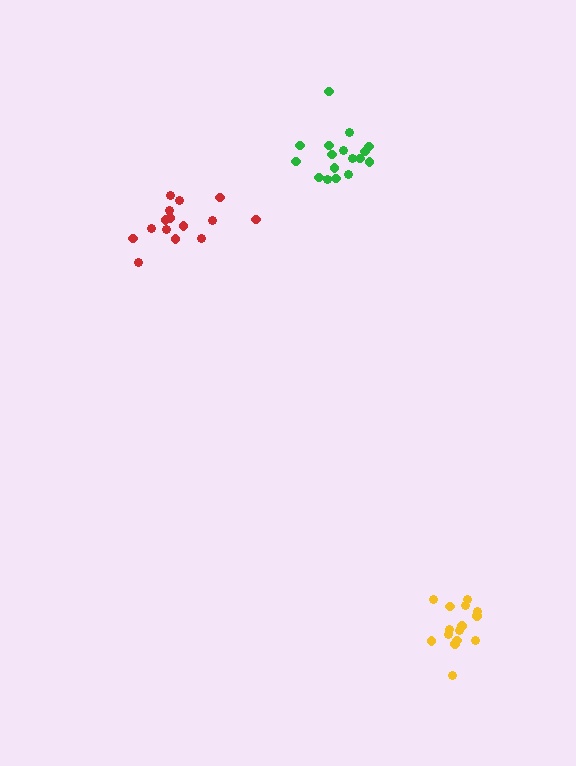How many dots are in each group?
Group 1: 15 dots, Group 2: 15 dots, Group 3: 17 dots (47 total).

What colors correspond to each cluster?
The clusters are colored: yellow, red, green.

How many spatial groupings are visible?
There are 3 spatial groupings.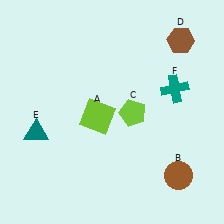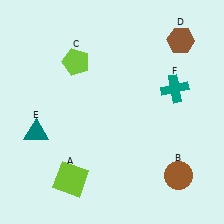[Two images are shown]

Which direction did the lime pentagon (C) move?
The lime pentagon (C) moved left.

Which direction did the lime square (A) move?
The lime square (A) moved down.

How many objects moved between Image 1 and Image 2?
2 objects moved between the two images.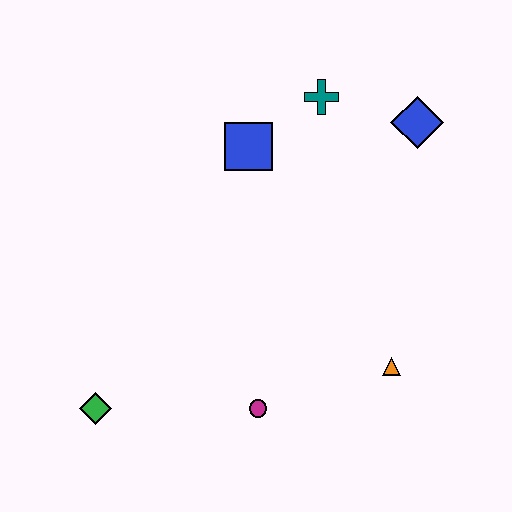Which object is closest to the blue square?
The teal cross is closest to the blue square.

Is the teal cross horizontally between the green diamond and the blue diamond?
Yes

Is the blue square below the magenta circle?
No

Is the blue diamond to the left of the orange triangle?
No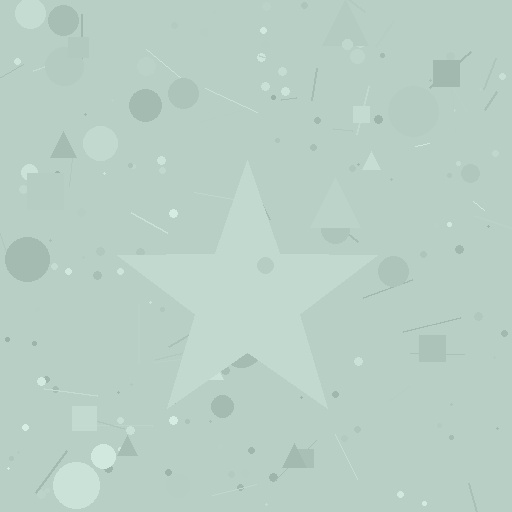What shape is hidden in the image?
A star is hidden in the image.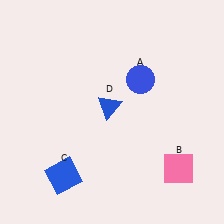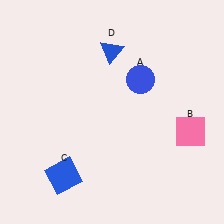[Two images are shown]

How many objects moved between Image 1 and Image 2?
2 objects moved between the two images.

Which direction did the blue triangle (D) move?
The blue triangle (D) moved up.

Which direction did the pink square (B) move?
The pink square (B) moved up.